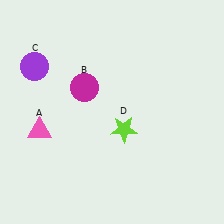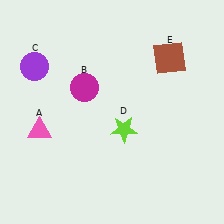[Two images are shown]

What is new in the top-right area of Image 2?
A brown square (E) was added in the top-right area of Image 2.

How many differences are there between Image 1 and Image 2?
There is 1 difference between the two images.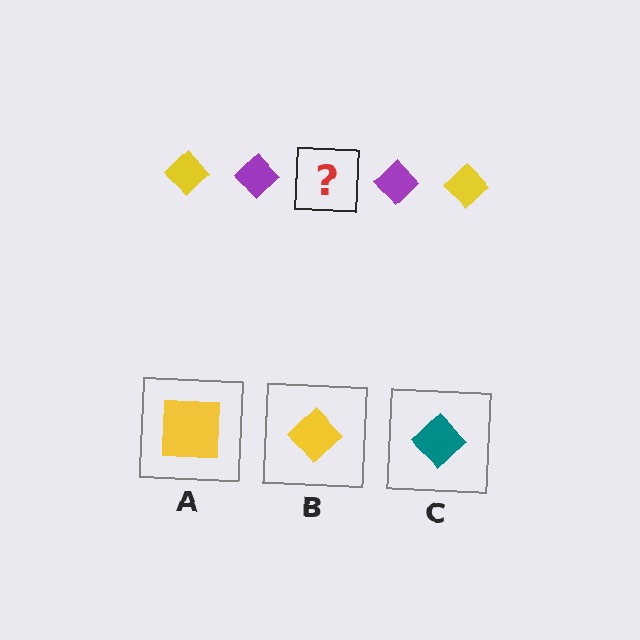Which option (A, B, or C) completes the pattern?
B.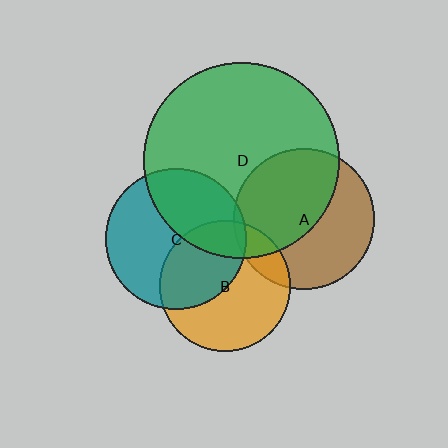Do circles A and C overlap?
Yes.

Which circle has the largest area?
Circle D (green).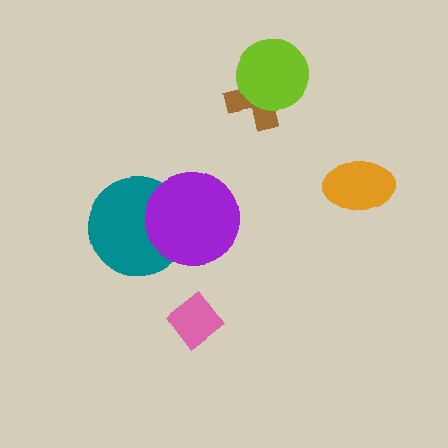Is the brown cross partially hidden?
Yes, it is partially covered by another shape.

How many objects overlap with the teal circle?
1 object overlaps with the teal circle.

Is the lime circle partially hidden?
No, no other shape covers it.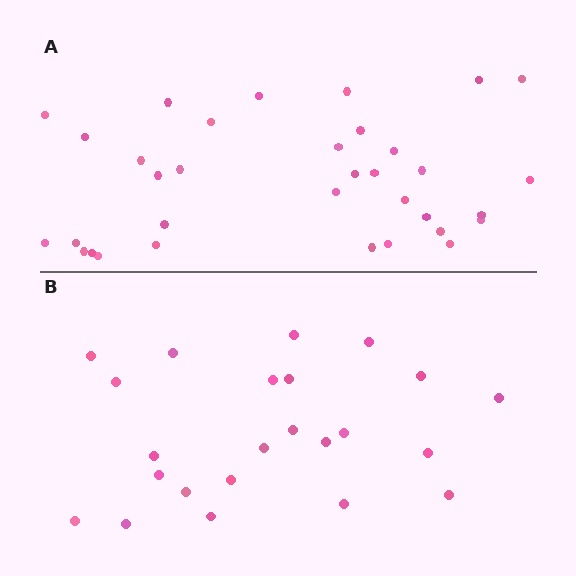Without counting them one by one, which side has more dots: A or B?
Region A (the top region) has more dots.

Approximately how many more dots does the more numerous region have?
Region A has roughly 12 or so more dots than region B.